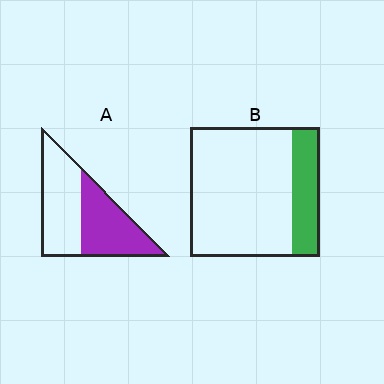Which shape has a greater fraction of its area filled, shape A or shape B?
Shape A.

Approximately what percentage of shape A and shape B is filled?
A is approximately 50% and B is approximately 20%.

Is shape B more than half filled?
No.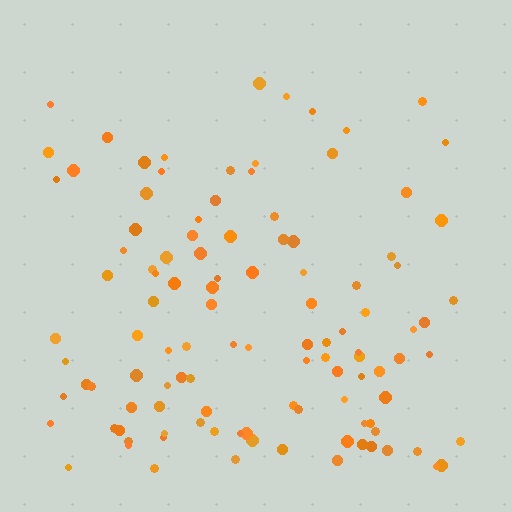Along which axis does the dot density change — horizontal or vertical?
Vertical.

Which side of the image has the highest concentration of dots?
The bottom.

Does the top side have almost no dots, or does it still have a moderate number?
Still a moderate number, just noticeably fewer than the bottom.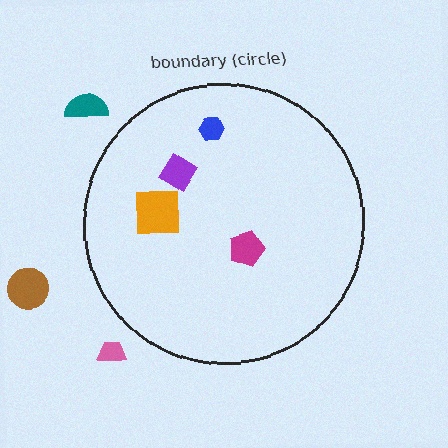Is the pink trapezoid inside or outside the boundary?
Outside.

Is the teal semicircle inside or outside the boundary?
Outside.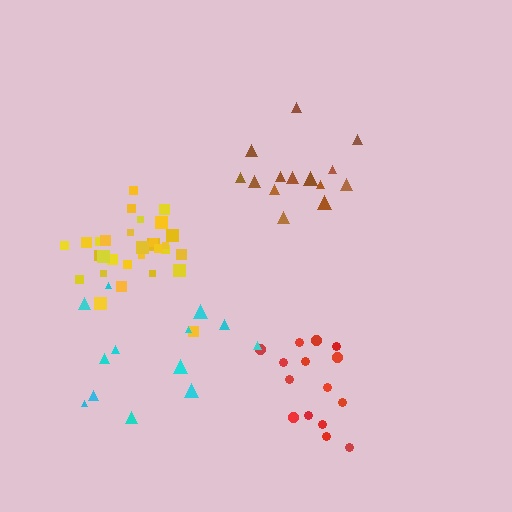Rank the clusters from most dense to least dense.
yellow, red, brown, cyan.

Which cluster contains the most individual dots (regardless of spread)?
Yellow (30).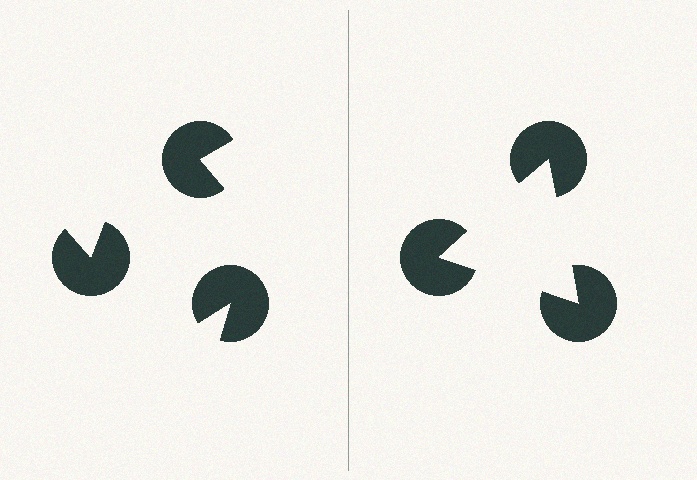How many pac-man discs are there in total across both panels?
6 — 3 on each side.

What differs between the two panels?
The pac-man discs are positioned identically on both sides; only the wedge orientations differ. On the right they align to a triangle; on the left they are misaligned.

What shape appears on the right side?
An illusory triangle.